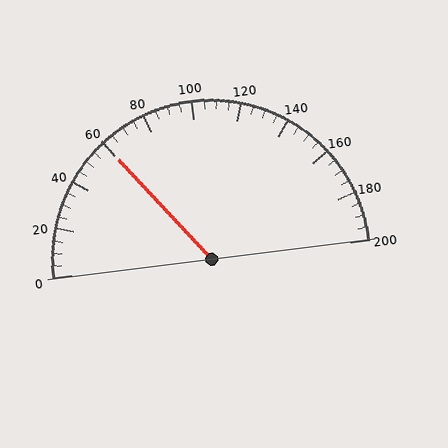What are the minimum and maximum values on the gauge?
The gauge ranges from 0 to 200.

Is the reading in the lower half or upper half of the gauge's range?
The reading is in the lower half of the range (0 to 200).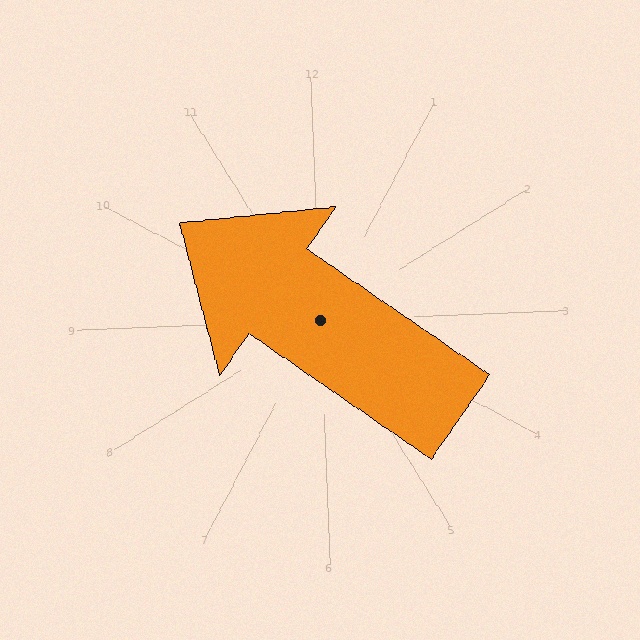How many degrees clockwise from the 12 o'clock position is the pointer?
Approximately 307 degrees.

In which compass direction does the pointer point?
Northwest.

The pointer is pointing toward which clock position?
Roughly 10 o'clock.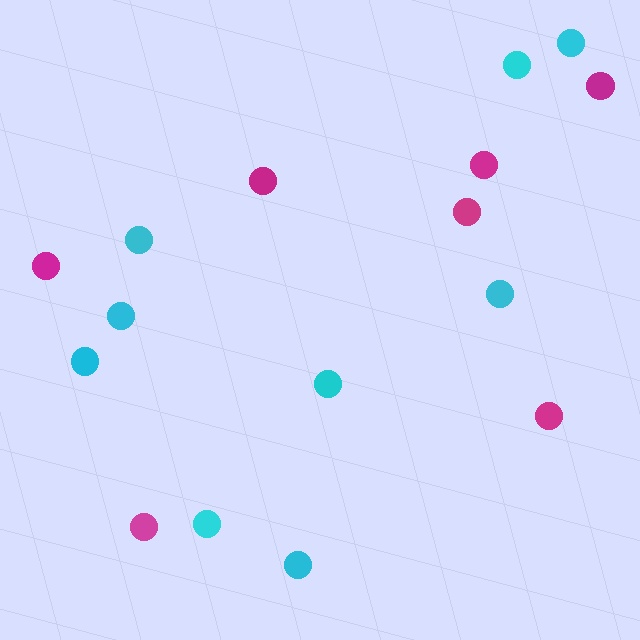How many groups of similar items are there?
There are 2 groups: one group of magenta circles (7) and one group of cyan circles (9).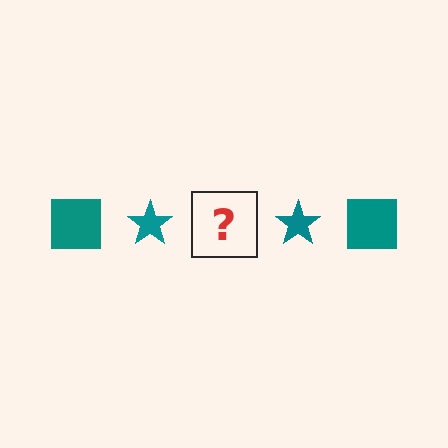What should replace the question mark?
The question mark should be replaced with a teal square.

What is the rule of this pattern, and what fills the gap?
The rule is that the pattern cycles through square, star shapes in teal. The gap should be filled with a teal square.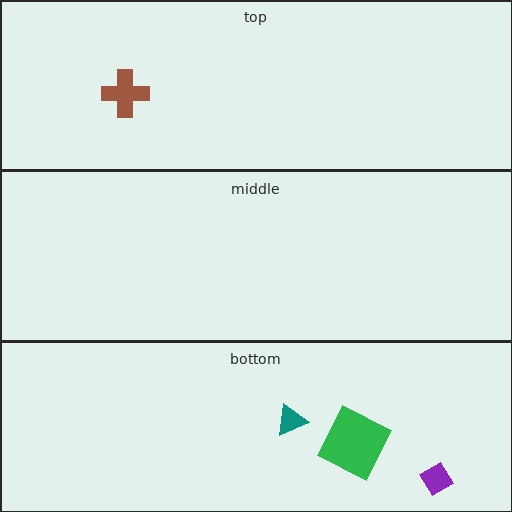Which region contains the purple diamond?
The bottom region.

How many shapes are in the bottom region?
3.